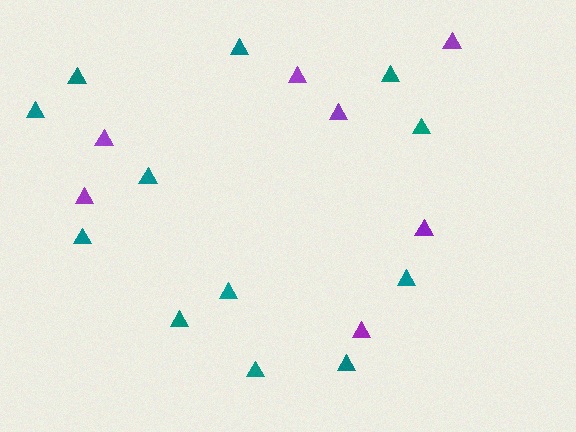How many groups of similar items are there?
There are 2 groups: one group of teal triangles (12) and one group of purple triangles (7).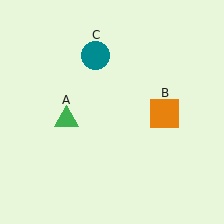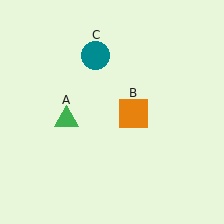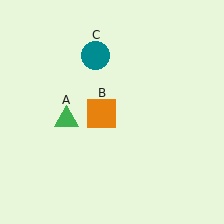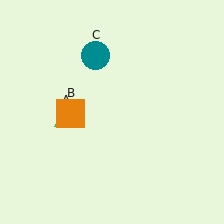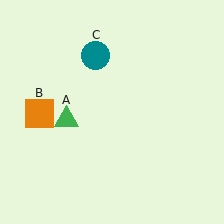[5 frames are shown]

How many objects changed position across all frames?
1 object changed position: orange square (object B).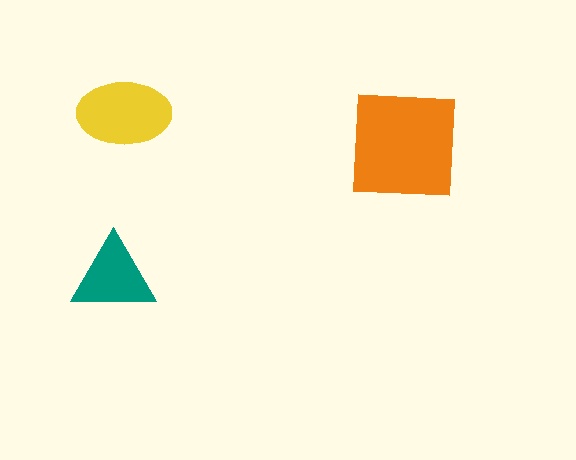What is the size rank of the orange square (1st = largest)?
1st.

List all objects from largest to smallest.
The orange square, the yellow ellipse, the teal triangle.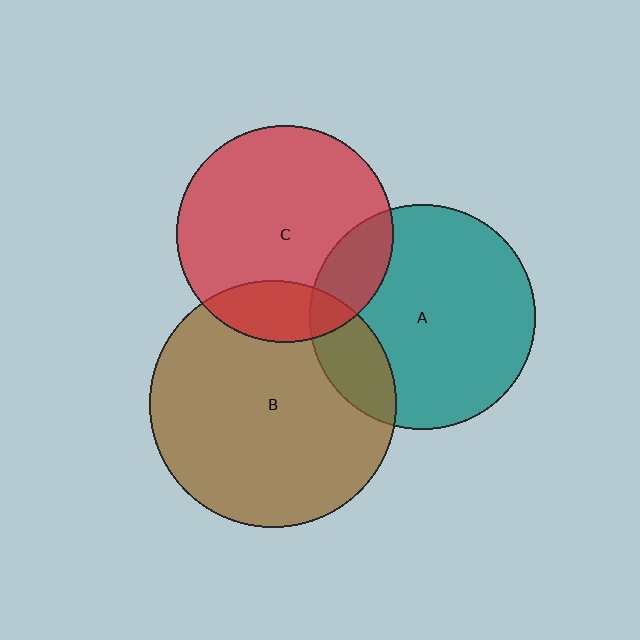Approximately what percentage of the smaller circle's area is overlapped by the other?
Approximately 15%.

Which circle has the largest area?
Circle B (brown).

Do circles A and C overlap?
Yes.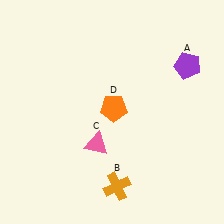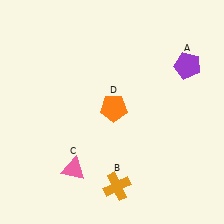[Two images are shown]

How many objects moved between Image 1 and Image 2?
1 object moved between the two images.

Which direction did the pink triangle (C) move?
The pink triangle (C) moved down.